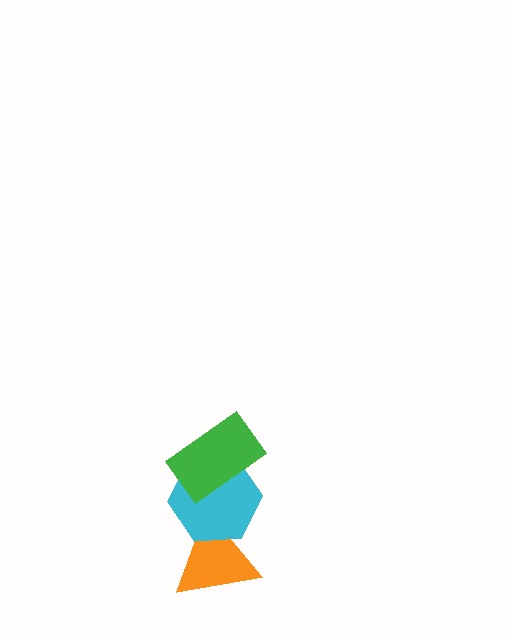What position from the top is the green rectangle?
The green rectangle is 1st from the top.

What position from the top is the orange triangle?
The orange triangle is 3rd from the top.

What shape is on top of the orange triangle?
The cyan hexagon is on top of the orange triangle.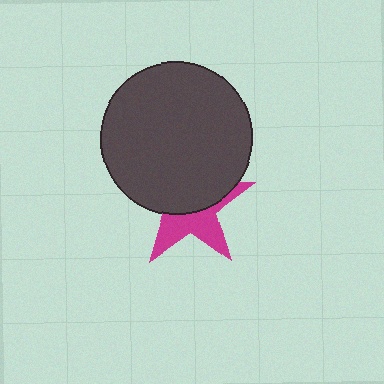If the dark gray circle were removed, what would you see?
You would see the complete magenta star.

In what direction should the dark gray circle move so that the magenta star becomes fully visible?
The dark gray circle should move up. That is the shortest direction to clear the overlap and leave the magenta star fully visible.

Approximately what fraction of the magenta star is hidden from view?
Roughly 56% of the magenta star is hidden behind the dark gray circle.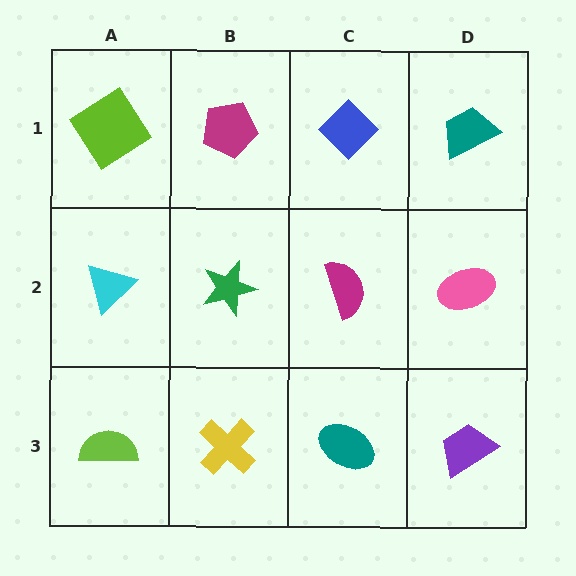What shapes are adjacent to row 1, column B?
A green star (row 2, column B), a lime diamond (row 1, column A), a blue diamond (row 1, column C).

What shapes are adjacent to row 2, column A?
A lime diamond (row 1, column A), a lime semicircle (row 3, column A), a green star (row 2, column B).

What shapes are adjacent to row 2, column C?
A blue diamond (row 1, column C), a teal ellipse (row 3, column C), a green star (row 2, column B), a pink ellipse (row 2, column D).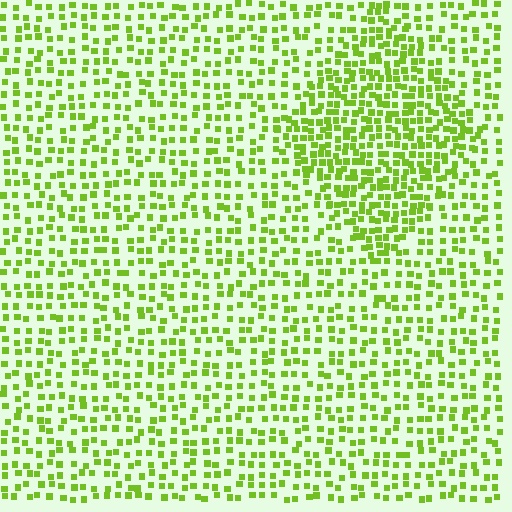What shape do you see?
I see a diamond.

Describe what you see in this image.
The image contains small lime elements arranged at two different densities. A diamond-shaped region is visible where the elements are more densely packed than the surrounding area.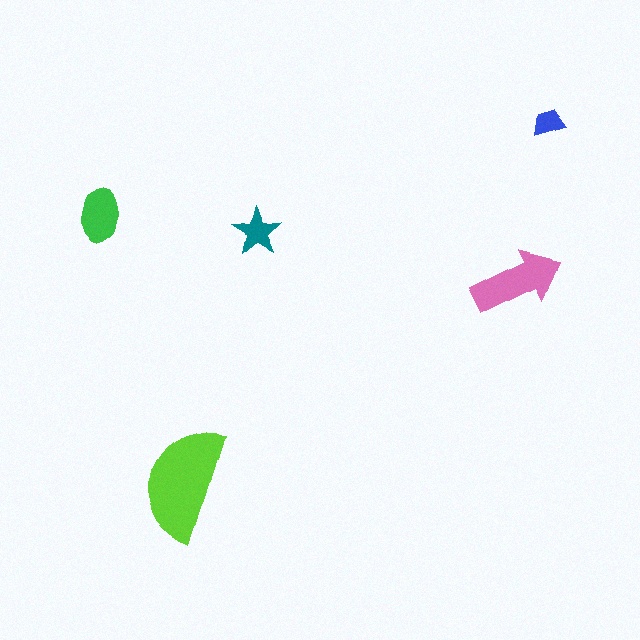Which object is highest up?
The blue trapezoid is topmost.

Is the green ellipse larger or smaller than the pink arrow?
Smaller.